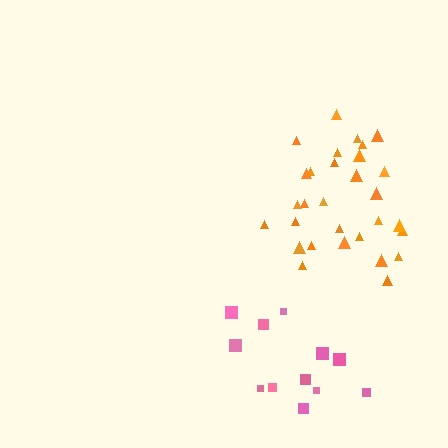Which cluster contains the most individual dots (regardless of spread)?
Orange (30).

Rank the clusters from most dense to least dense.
orange, pink.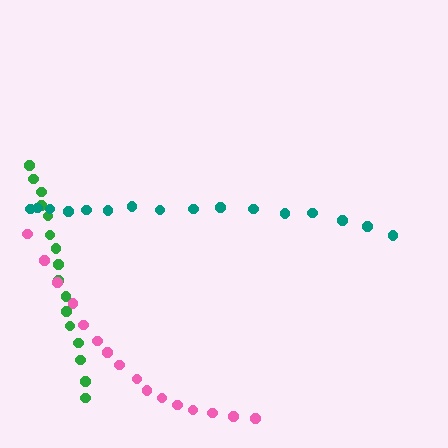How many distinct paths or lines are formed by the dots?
There are 3 distinct paths.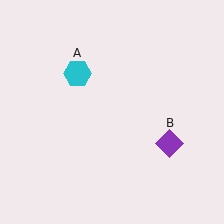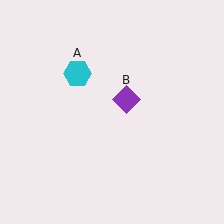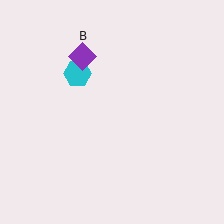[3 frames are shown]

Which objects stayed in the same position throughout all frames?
Cyan hexagon (object A) remained stationary.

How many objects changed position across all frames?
1 object changed position: purple diamond (object B).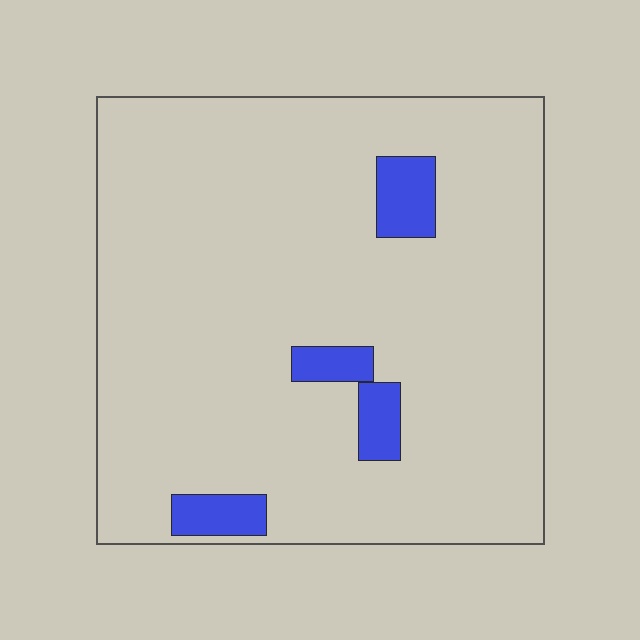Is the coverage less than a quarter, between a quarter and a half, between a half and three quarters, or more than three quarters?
Less than a quarter.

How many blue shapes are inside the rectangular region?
4.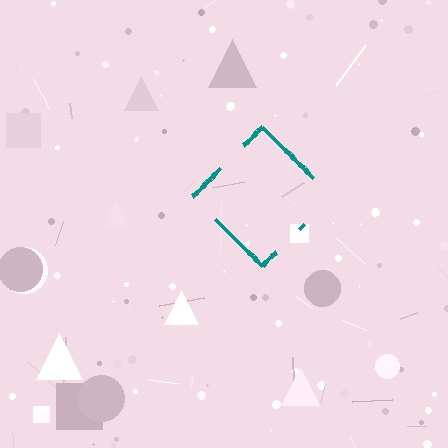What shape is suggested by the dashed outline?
The dashed outline suggests a diamond.